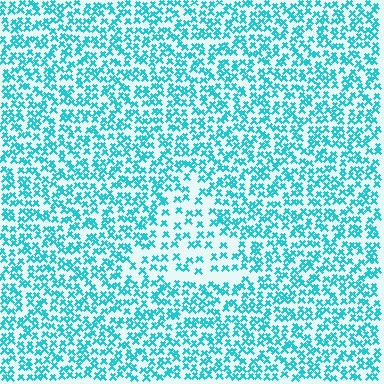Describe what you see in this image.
The image contains small cyan elements arranged at two different densities. A triangle-shaped region is visible where the elements are less densely packed than the surrounding area.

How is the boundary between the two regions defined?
The boundary is defined by a change in element density (approximately 1.9x ratio). All elements are the same color, size, and shape.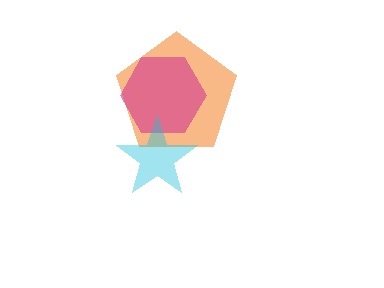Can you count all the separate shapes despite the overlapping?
Yes, there are 3 separate shapes.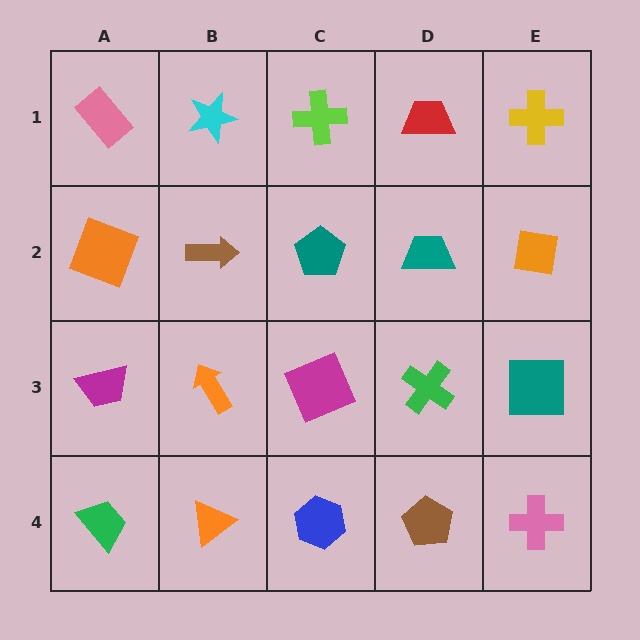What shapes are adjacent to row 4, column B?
An orange arrow (row 3, column B), a green trapezoid (row 4, column A), a blue hexagon (row 4, column C).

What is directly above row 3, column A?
An orange square.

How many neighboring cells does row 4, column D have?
3.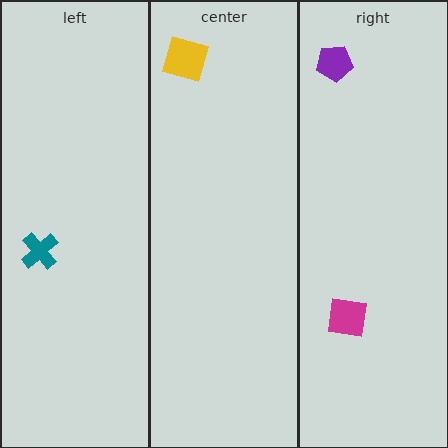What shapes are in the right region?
The magenta square, the purple pentagon.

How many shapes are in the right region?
2.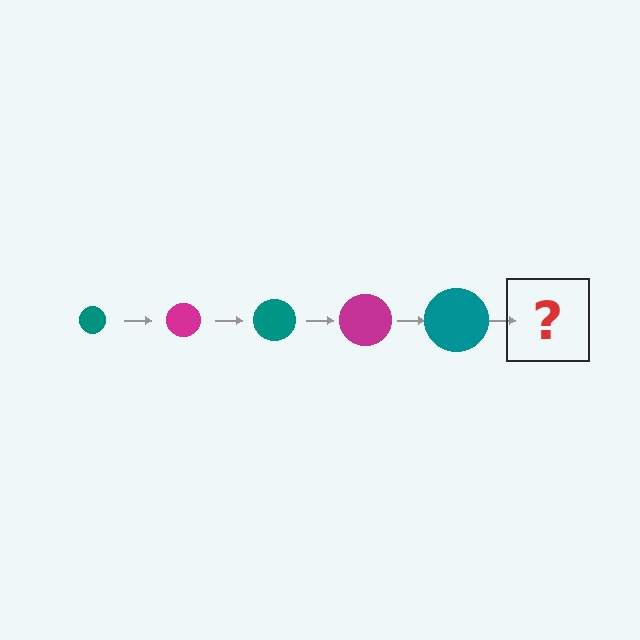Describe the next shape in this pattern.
It should be a magenta circle, larger than the previous one.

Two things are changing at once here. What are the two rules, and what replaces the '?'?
The two rules are that the circle grows larger each step and the color cycles through teal and magenta. The '?' should be a magenta circle, larger than the previous one.